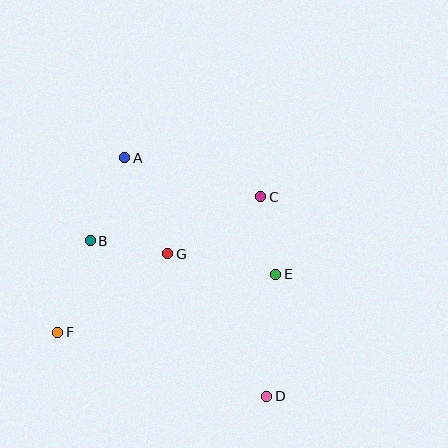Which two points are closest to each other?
Points B and G are closest to each other.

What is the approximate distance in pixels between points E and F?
The distance between E and F is approximately 226 pixels.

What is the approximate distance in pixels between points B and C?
The distance between B and C is approximately 176 pixels.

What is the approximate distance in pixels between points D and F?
The distance between D and F is approximately 219 pixels.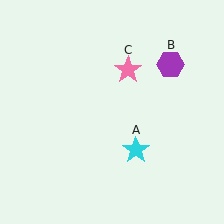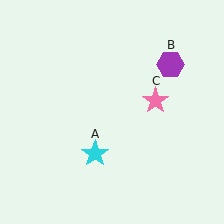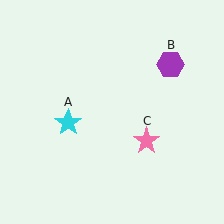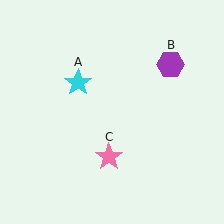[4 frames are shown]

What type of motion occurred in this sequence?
The cyan star (object A), pink star (object C) rotated clockwise around the center of the scene.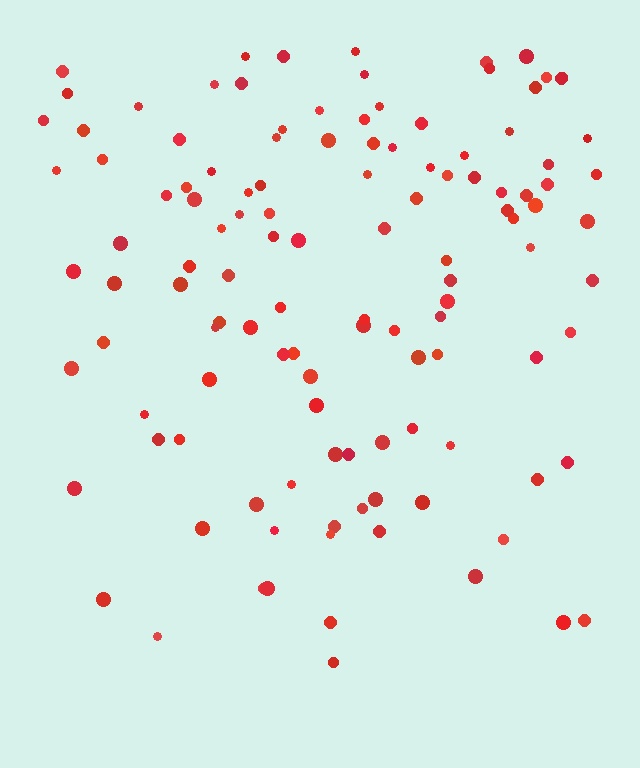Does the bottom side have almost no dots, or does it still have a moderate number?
Still a moderate number, just noticeably fewer than the top.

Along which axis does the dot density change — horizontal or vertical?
Vertical.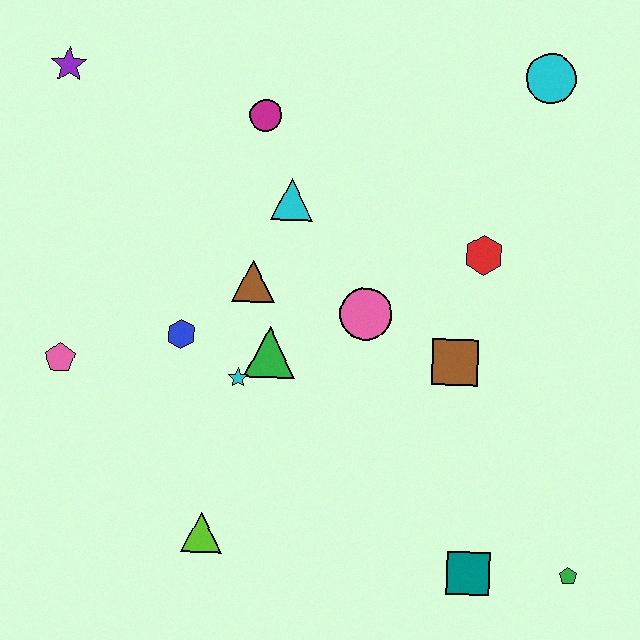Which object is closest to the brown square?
The pink circle is closest to the brown square.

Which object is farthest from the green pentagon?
The purple star is farthest from the green pentagon.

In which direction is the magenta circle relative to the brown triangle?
The magenta circle is above the brown triangle.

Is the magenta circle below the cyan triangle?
No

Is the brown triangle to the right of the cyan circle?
No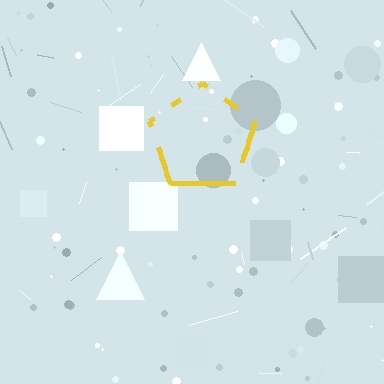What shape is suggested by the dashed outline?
The dashed outline suggests a pentagon.